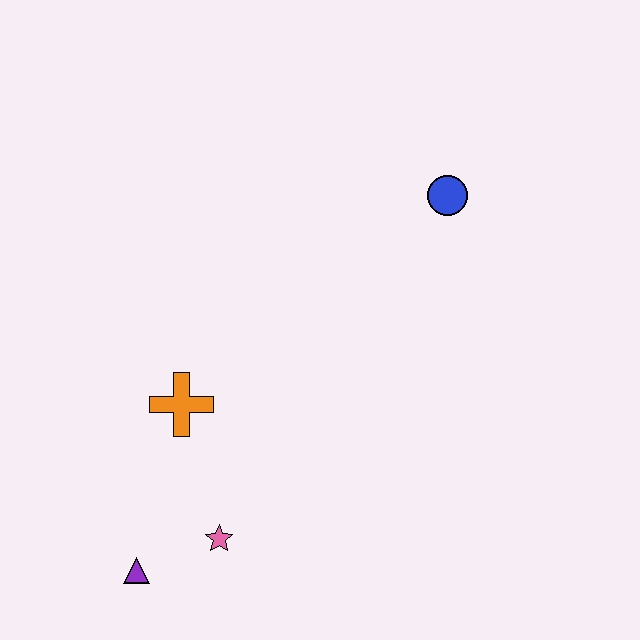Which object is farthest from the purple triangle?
The blue circle is farthest from the purple triangle.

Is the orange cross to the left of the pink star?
Yes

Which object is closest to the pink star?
The purple triangle is closest to the pink star.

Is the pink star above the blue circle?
No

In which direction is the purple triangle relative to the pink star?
The purple triangle is to the left of the pink star.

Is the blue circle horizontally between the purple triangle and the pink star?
No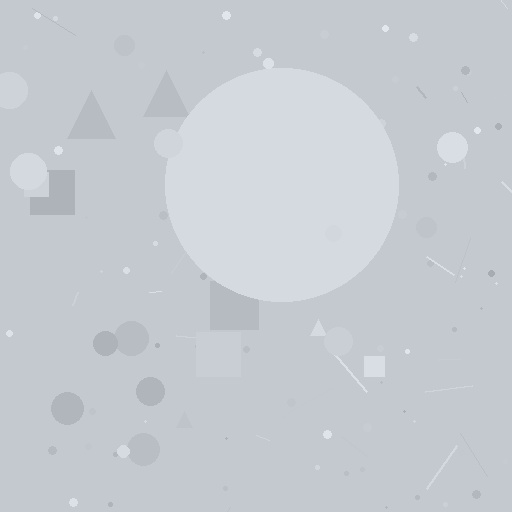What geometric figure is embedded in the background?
A circle is embedded in the background.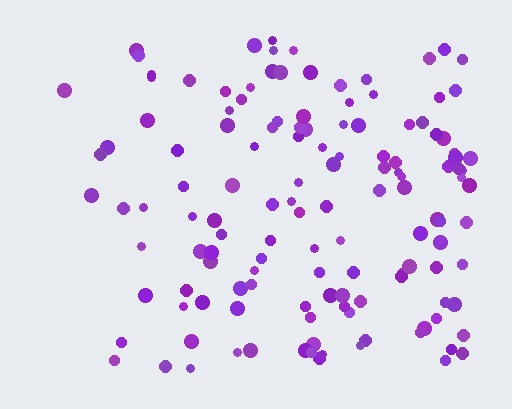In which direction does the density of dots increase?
From left to right, with the right side densest.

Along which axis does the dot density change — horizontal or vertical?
Horizontal.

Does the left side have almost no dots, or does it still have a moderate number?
Still a moderate number, just noticeably fewer than the right.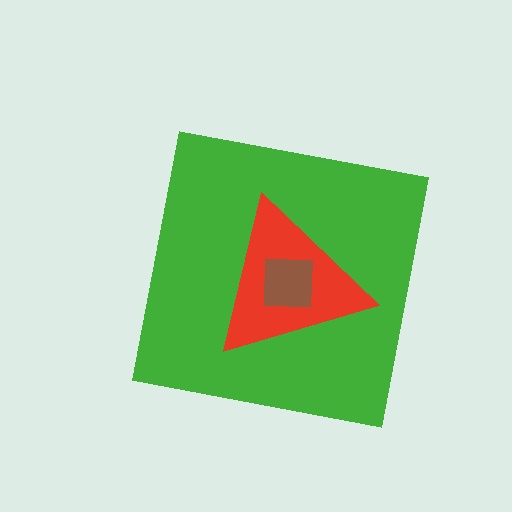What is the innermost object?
The brown square.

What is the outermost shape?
The green square.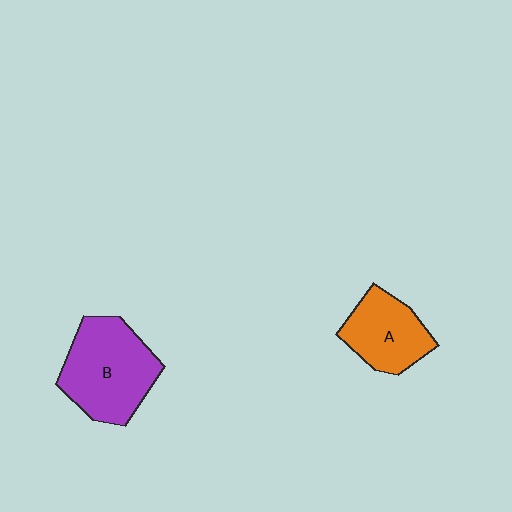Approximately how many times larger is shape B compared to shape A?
Approximately 1.5 times.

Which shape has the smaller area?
Shape A (orange).